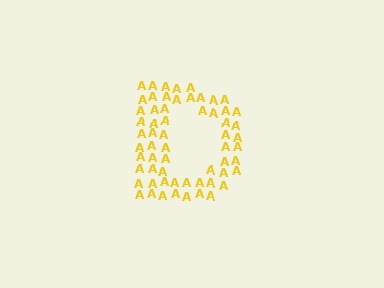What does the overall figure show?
The overall figure shows the letter D.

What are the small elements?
The small elements are letter A's.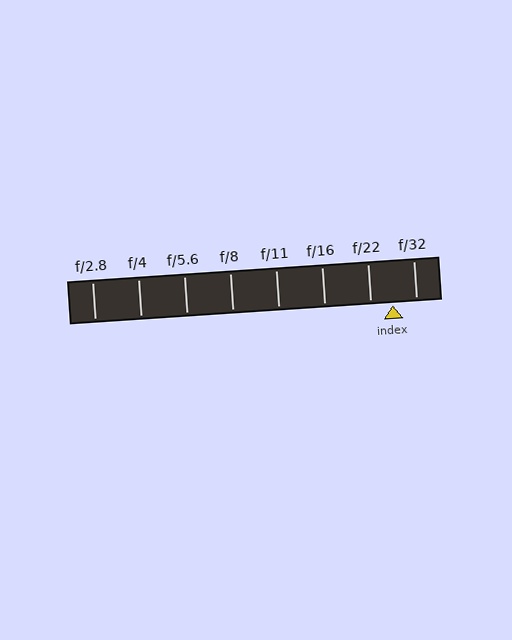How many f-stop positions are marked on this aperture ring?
There are 8 f-stop positions marked.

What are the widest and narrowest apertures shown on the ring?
The widest aperture shown is f/2.8 and the narrowest is f/32.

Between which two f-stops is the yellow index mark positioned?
The index mark is between f/22 and f/32.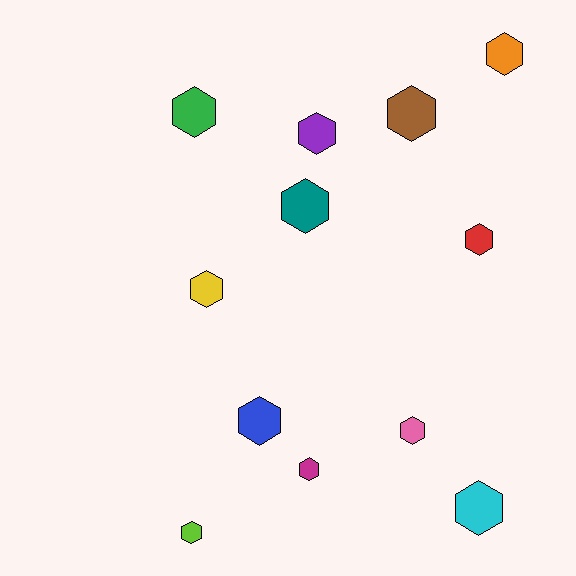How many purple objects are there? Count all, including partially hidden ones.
There is 1 purple object.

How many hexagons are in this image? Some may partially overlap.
There are 12 hexagons.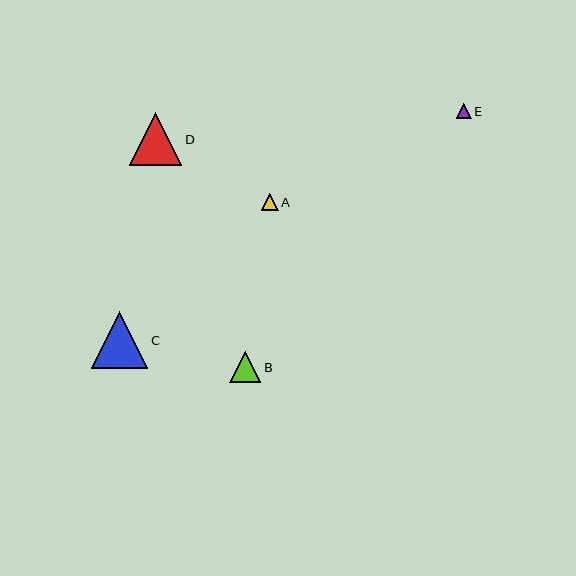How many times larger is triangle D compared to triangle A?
Triangle D is approximately 3.1 times the size of triangle A.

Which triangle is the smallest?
Triangle E is the smallest with a size of approximately 15 pixels.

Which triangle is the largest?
Triangle C is the largest with a size of approximately 57 pixels.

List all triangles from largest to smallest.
From largest to smallest: C, D, B, A, E.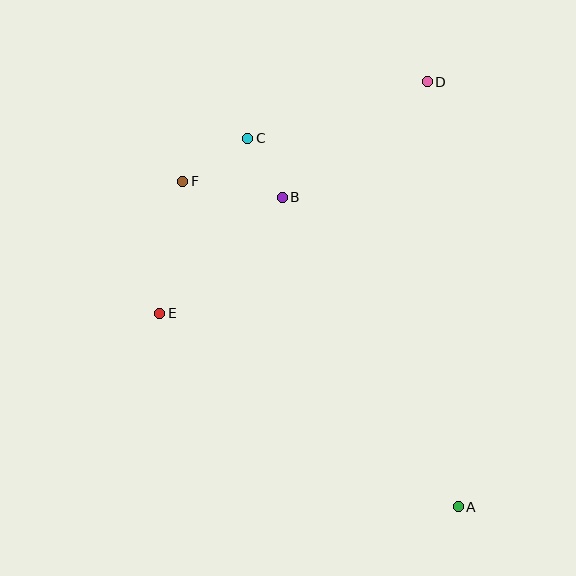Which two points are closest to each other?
Points B and C are closest to each other.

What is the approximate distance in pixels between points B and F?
The distance between B and F is approximately 100 pixels.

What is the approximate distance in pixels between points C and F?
The distance between C and F is approximately 78 pixels.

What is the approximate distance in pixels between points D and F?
The distance between D and F is approximately 264 pixels.